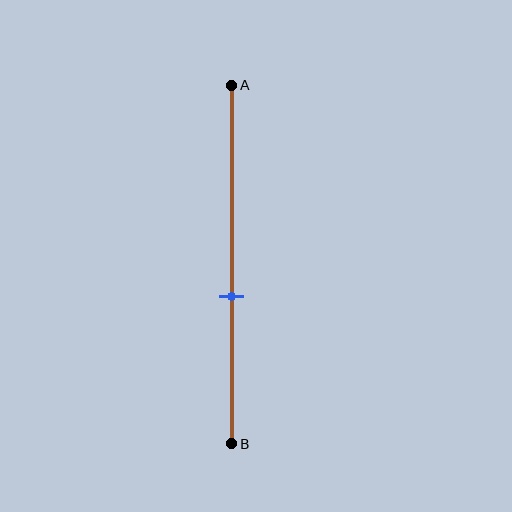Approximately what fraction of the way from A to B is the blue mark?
The blue mark is approximately 60% of the way from A to B.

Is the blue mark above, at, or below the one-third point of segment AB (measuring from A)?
The blue mark is below the one-third point of segment AB.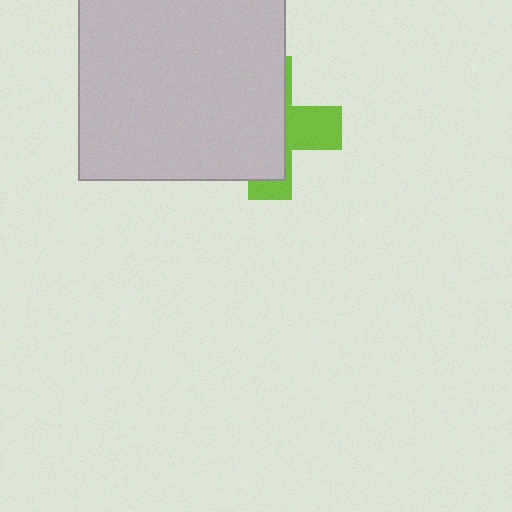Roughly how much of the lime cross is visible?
A small part of it is visible (roughly 35%).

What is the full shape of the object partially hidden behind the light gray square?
The partially hidden object is a lime cross.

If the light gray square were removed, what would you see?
You would see the complete lime cross.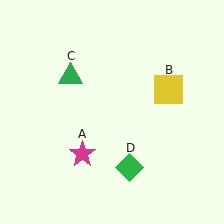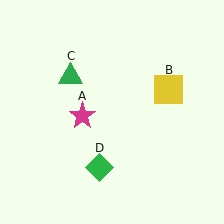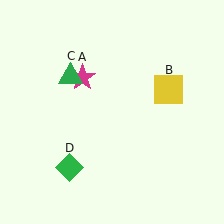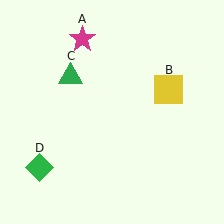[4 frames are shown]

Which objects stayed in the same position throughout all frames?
Yellow square (object B) and green triangle (object C) remained stationary.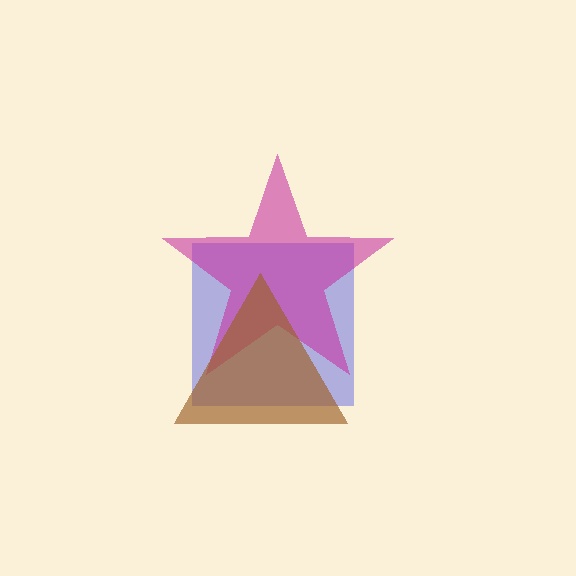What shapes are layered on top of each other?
The layered shapes are: a blue square, a magenta star, a brown triangle.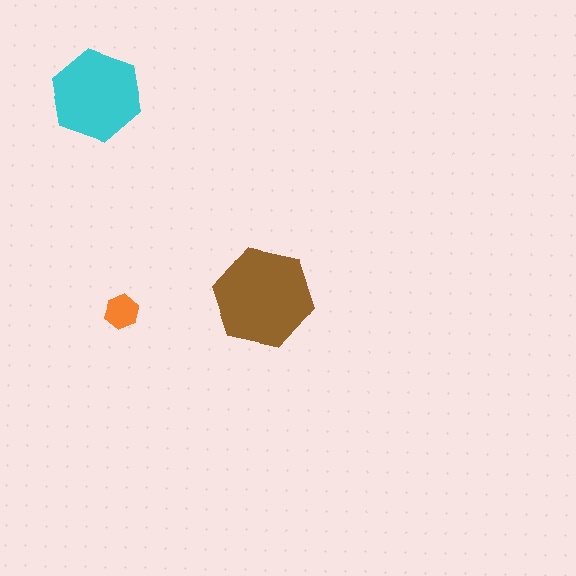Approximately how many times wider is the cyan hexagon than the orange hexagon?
About 2.5 times wider.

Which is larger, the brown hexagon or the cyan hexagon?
The brown one.